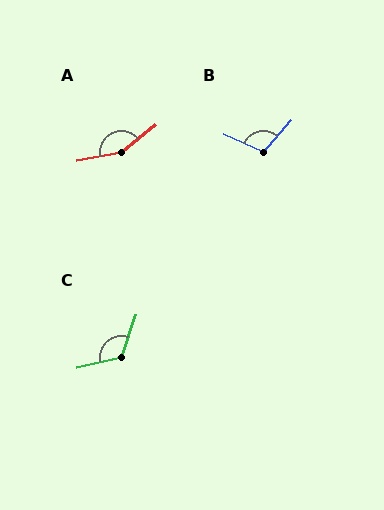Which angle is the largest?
A, at approximately 152 degrees.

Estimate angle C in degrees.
Approximately 121 degrees.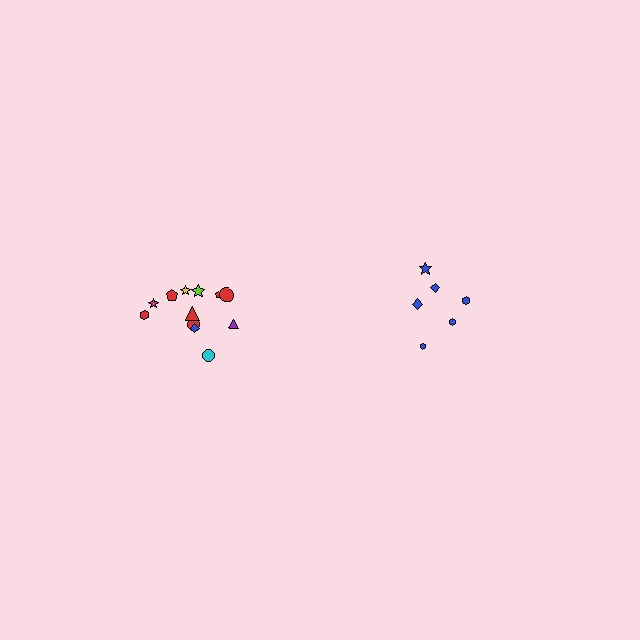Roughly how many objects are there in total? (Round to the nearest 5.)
Roughly 20 objects in total.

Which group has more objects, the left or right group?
The left group.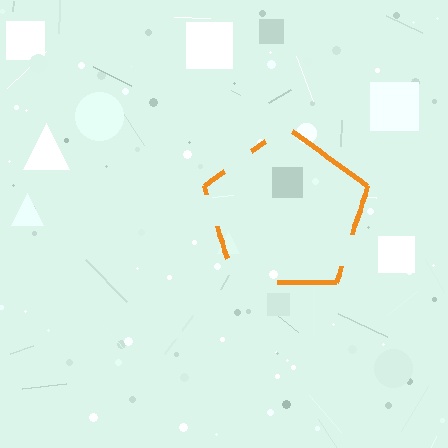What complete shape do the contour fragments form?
The contour fragments form a pentagon.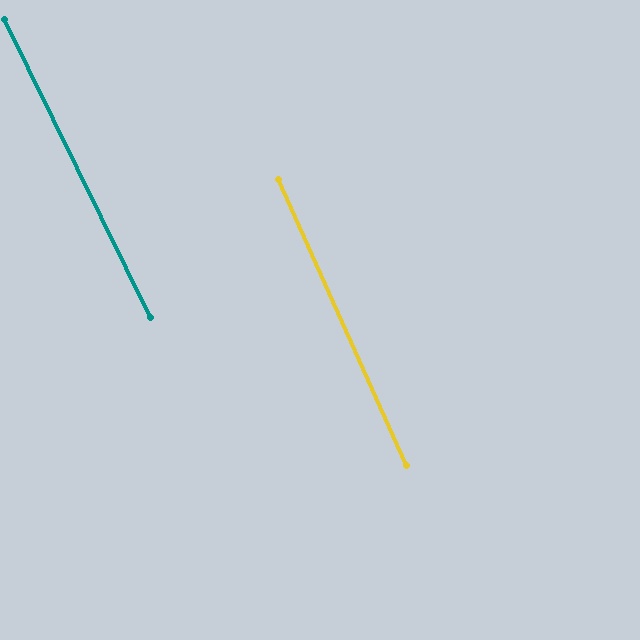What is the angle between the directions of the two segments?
Approximately 2 degrees.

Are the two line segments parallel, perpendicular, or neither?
Parallel — their directions differ by only 1.8°.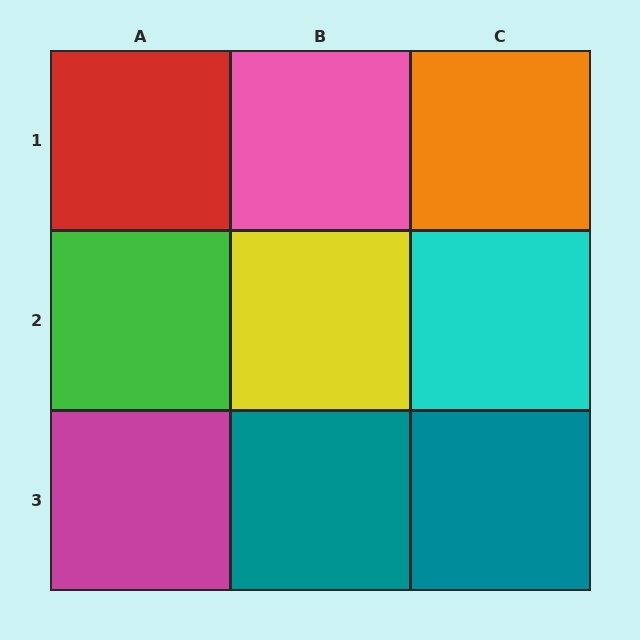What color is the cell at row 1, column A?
Red.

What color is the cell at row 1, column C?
Orange.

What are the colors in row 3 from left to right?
Magenta, teal, teal.